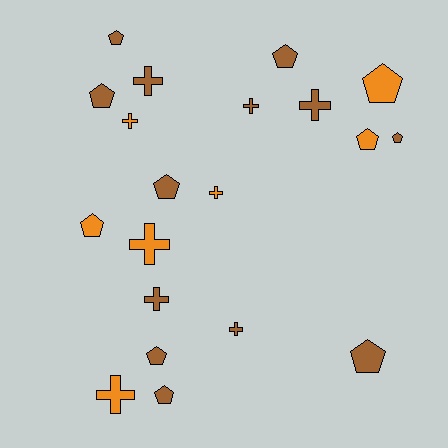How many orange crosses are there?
There are 4 orange crosses.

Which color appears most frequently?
Brown, with 13 objects.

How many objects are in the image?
There are 20 objects.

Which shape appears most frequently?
Pentagon, with 11 objects.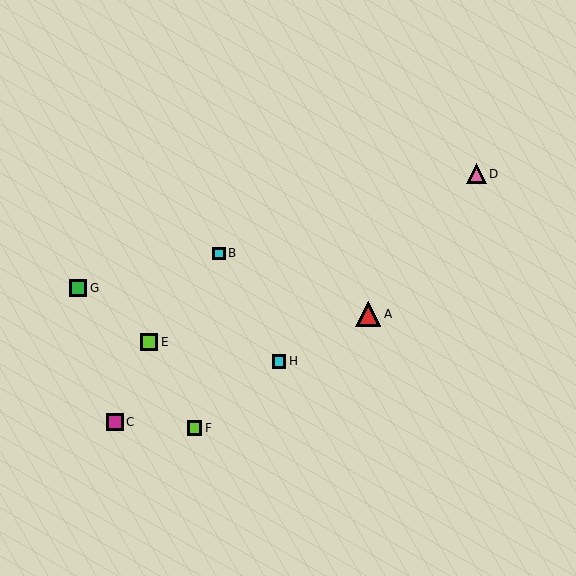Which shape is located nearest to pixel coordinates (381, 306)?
The red triangle (labeled A) at (368, 314) is nearest to that location.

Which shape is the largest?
The red triangle (labeled A) is the largest.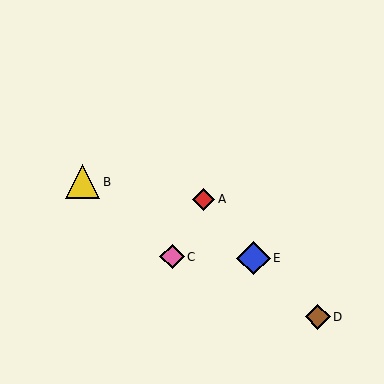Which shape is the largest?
The yellow triangle (labeled B) is the largest.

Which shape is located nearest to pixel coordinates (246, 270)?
The blue diamond (labeled E) at (253, 258) is nearest to that location.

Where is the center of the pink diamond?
The center of the pink diamond is at (172, 257).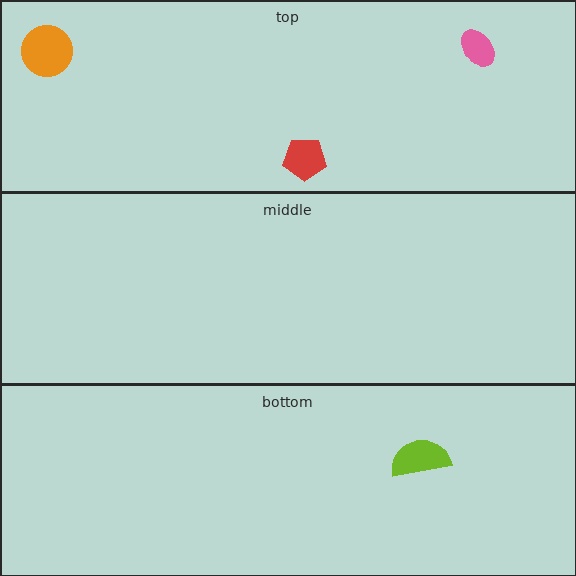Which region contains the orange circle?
The top region.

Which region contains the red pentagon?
The top region.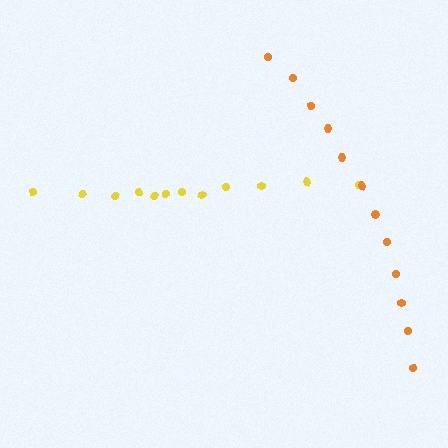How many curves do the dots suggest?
There are 2 distinct paths.